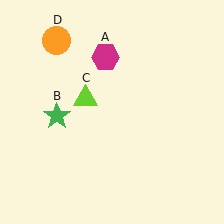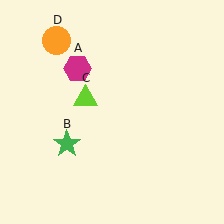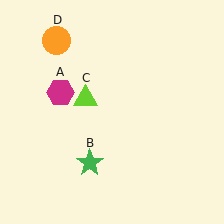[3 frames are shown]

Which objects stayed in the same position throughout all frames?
Lime triangle (object C) and orange circle (object D) remained stationary.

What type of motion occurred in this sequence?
The magenta hexagon (object A), green star (object B) rotated counterclockwise around the center of the scene.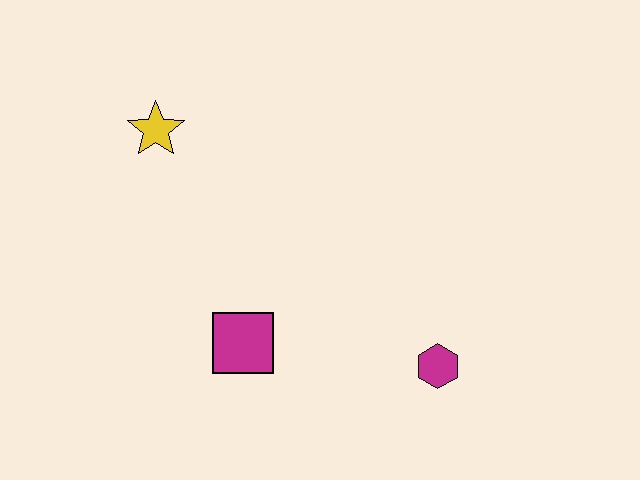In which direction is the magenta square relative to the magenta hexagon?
The magenta square is to the left of the magenta hexagon.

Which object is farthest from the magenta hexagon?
The yellow star is farthest from the magenta hexagon.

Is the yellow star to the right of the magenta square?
No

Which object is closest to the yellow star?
The magenta square is closest to the yellow star.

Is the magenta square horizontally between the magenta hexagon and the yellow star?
Yes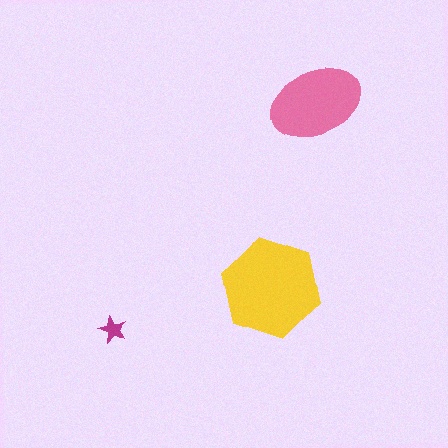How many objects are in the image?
There are 3 objects in the image.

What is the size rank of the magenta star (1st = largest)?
3rd.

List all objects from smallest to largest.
The magenta star, the pink ellipse, the yellow hexagon.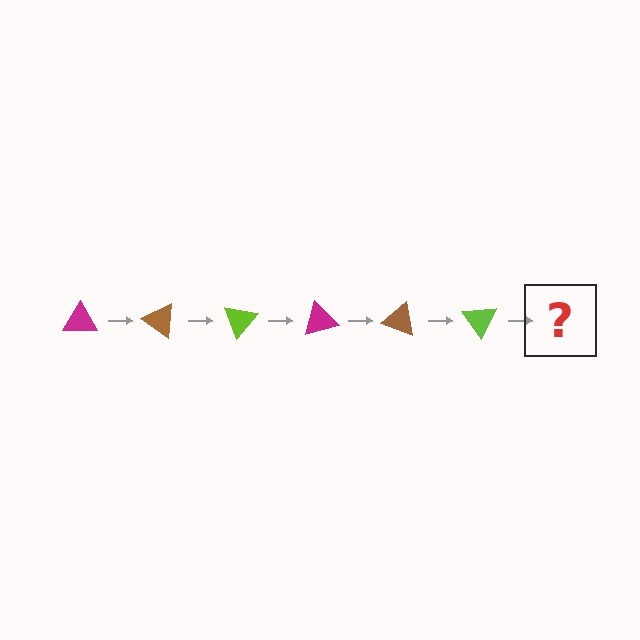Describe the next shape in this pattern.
It should be a magenta triangle, rotated 210 degrees from the start.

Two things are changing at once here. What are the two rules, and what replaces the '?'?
The two rules are that it rotates 35 degrees each step and the color cycles through magenta, brown, and lime. The '?' should be a magenta triangle, rotated 210 degrees from the start.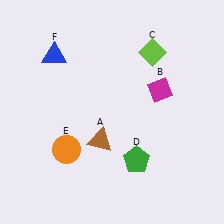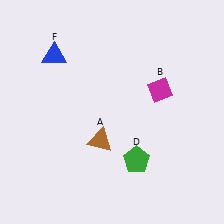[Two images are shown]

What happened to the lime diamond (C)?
The lime diamond (C) was removed in Image 2. It was in the top-right area of Image 1.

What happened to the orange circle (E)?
The orange circle (E) was removed in Image 2. It was in the bottom-left area of Image 1.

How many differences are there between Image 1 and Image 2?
There are 2 differences between the two images.